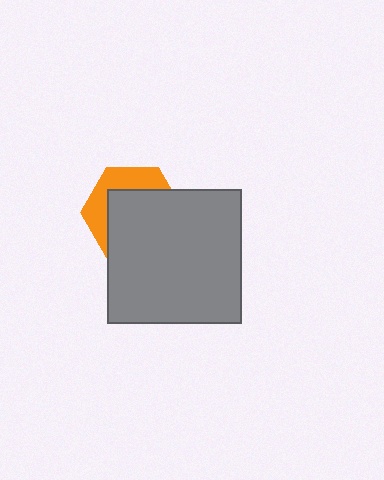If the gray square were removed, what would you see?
You would see the complete orange hexagon.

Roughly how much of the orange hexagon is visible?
A small part of it is visible (roughly 36%).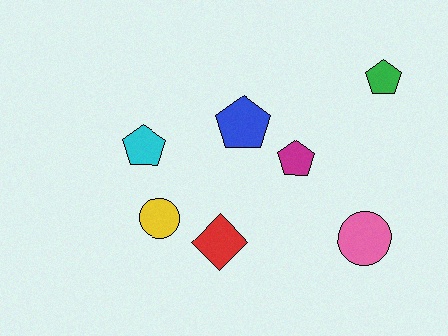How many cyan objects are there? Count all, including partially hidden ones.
There is 1 cyan object.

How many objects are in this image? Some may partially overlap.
There are 7 objects.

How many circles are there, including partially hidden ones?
There are 2 circles.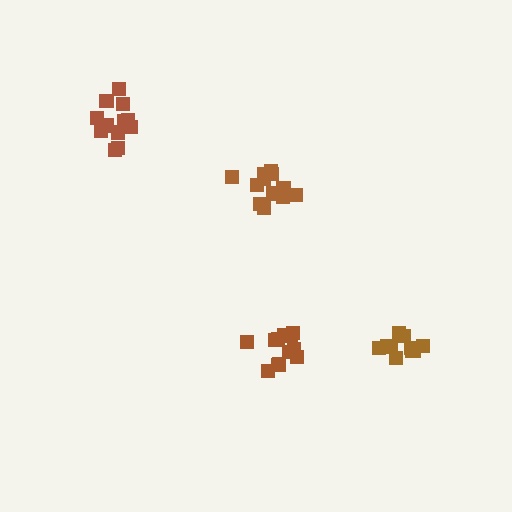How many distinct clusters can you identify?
There are 4 distinct clusters.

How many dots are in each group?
Group 1: 13 dots, Group 2: 12 dots, Group 3: 12 dots, Group 4: 12 dots (49 total).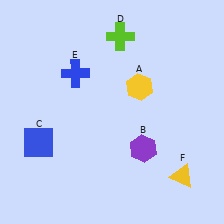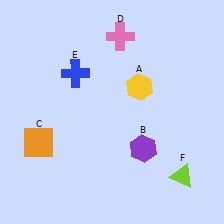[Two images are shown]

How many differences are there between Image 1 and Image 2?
There are 3 differences between the two images.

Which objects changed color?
C changed from blue to orange. D changed from lime to pink. F changed from yellow to lime.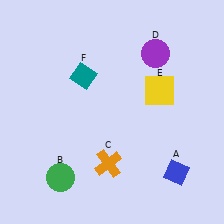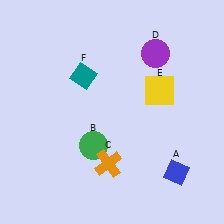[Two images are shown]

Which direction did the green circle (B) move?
The green circle (B) moved right.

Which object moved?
The green circle (B) moved right.